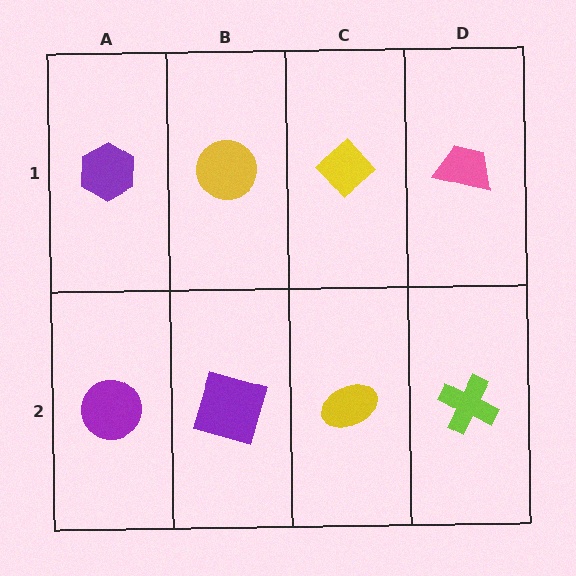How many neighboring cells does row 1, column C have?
3.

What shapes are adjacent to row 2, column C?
A yellow diamond (row 1, column C), a purple square (row 2, column B), a lime cross (row 2, column D).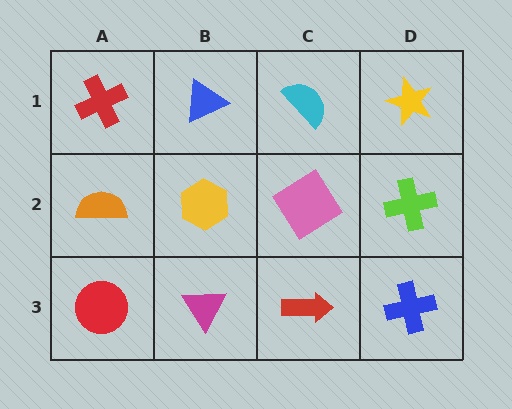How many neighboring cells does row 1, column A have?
2.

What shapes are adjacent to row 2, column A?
A red cross (row 1, column A), a red circle (row 3, column A), a yellow hexagon (row 2, column B).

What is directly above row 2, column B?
A blue triangle.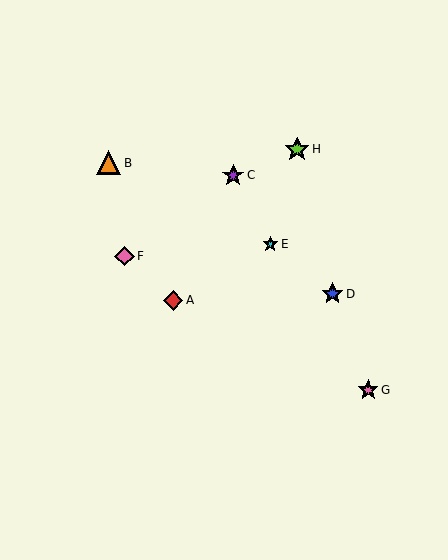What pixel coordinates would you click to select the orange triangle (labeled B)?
Click at (109, 163) to select the orange triangle B.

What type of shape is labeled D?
Shape D is a blue star.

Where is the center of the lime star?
The center of the lime star is at (297, 149).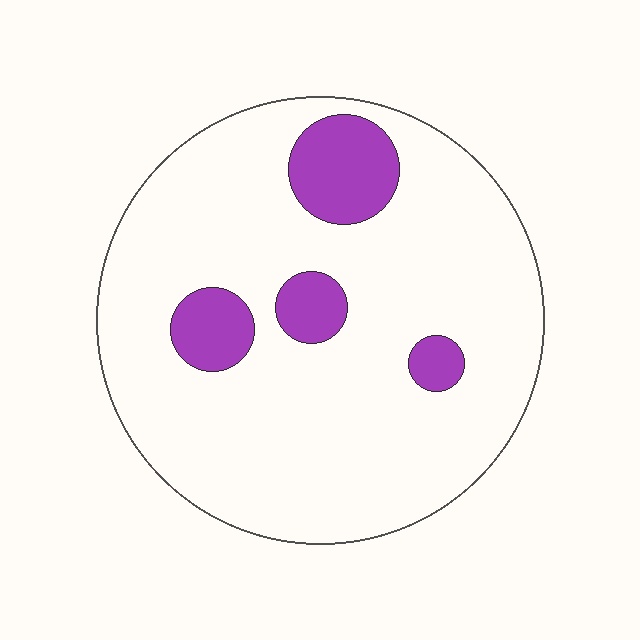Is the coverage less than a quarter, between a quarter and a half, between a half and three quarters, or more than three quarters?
Less than a quarter.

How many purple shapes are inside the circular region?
4.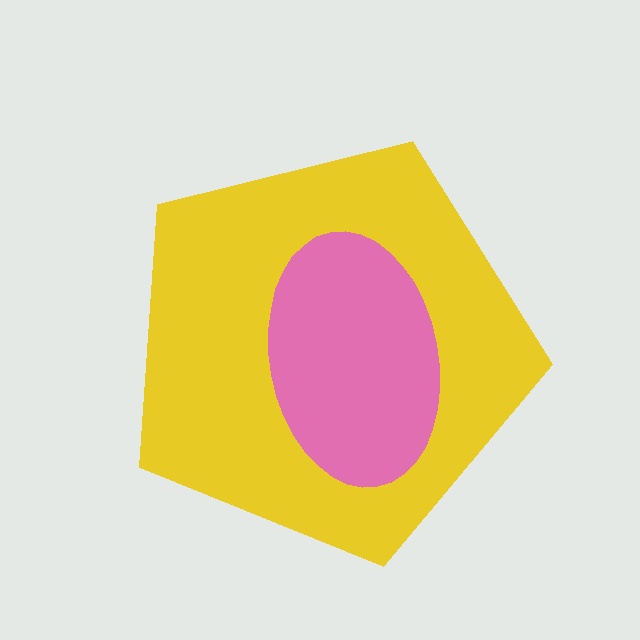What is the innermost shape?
The pink ellipse.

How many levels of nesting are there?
2.